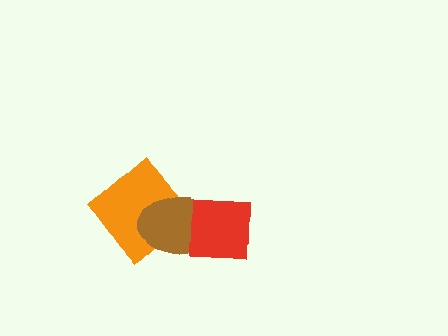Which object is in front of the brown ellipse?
The red square is in front of the brown ellipse.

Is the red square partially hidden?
No, no other shape covers it.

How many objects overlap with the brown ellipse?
2 objects overlap with the brown ellipse.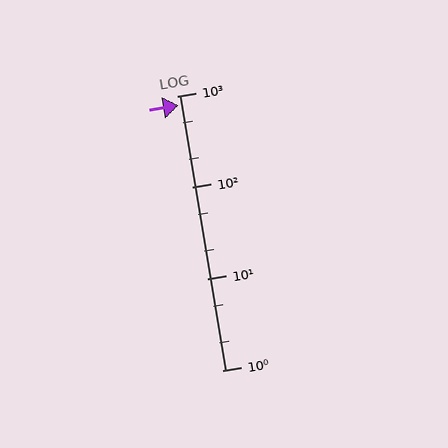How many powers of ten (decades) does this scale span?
The scale spans 3 decades, from 1 to 1000.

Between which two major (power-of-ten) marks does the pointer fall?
The pointer is between 100 and 1000.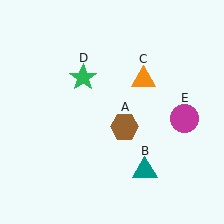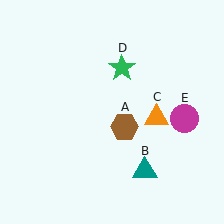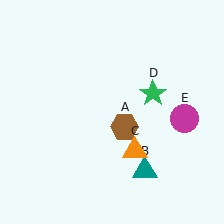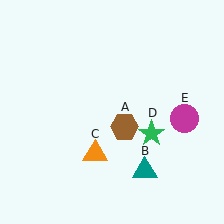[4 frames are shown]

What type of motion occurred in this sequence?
The orange triangle (object C), green star (object D) rotated clockwise around the center of the scene.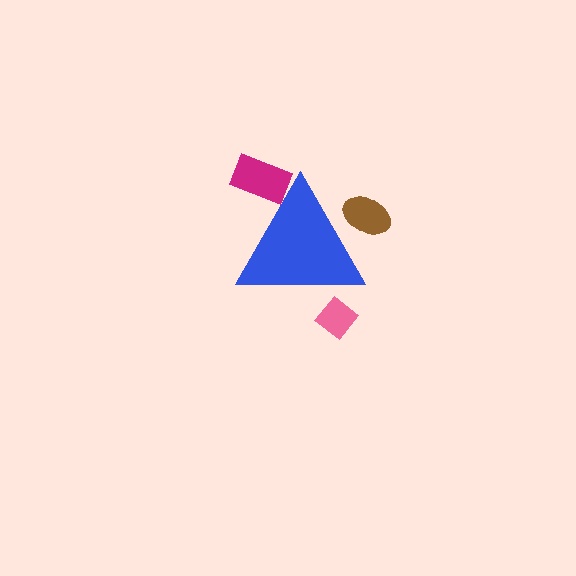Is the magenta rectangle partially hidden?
Yes, the magenta rectangle is partially hidden behind the blue triangle.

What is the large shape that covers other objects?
A blue triangle.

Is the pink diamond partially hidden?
Yes, the pink diamond is partially hidden behind the blue triangle.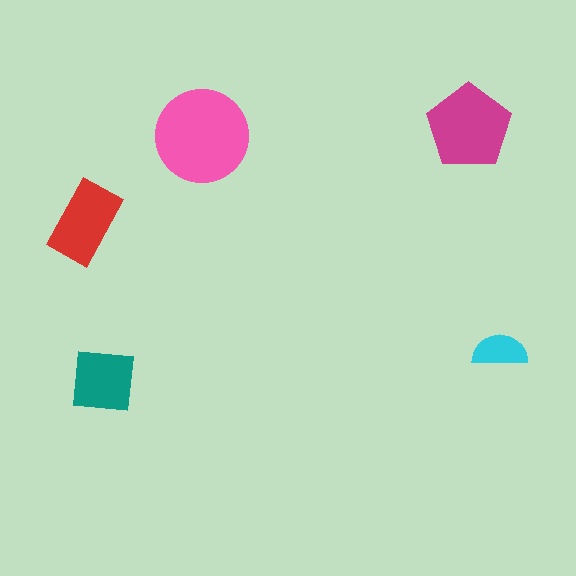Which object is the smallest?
The cyan semicircle.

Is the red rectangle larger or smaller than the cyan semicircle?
Larger.